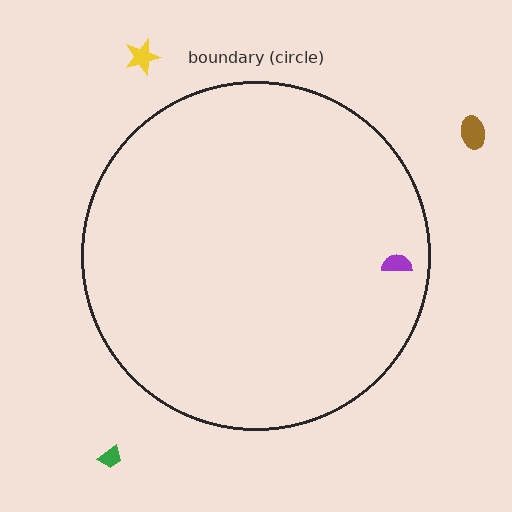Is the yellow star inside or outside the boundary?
Outside.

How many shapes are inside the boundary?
1 inside, 3 outside.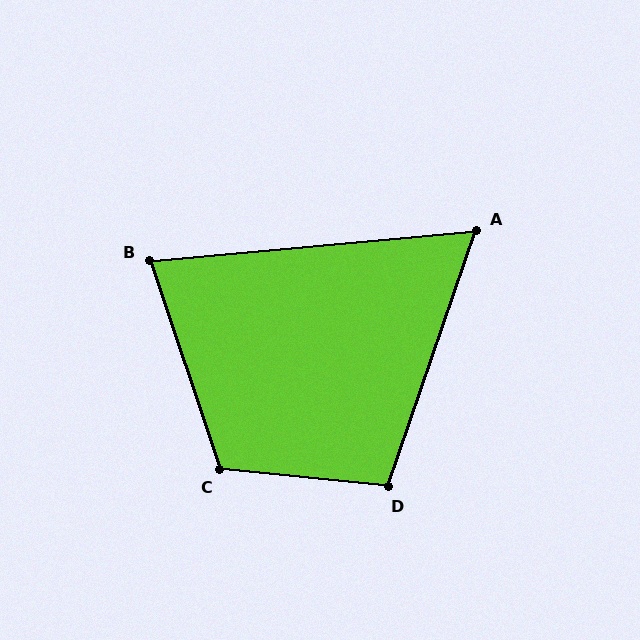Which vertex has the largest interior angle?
C, at approximately 114 degrees.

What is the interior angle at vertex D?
Approximately 103 degrees (obtuse).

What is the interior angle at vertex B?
Approximately 77 degrees (acute).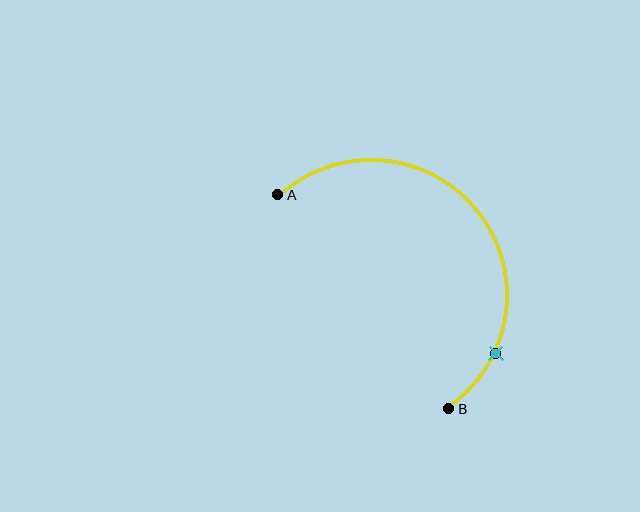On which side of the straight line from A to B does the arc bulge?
The arc bulges above and to the right of the straight line connecting A and B.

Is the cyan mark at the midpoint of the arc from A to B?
No. The cyan mark lies on the arc but is closer to endpoint B. The arc midpoint would be at the point on the curve equidistant along the arc from both A and B.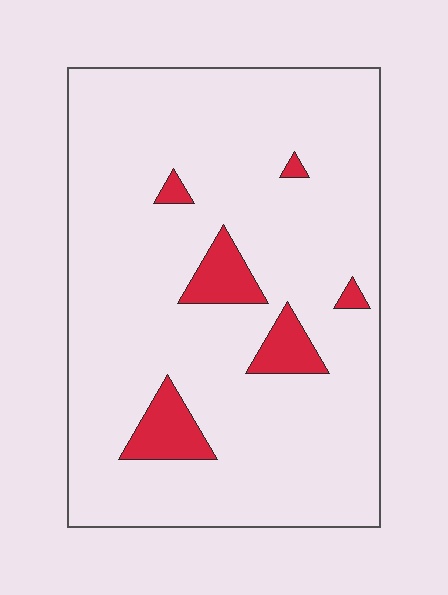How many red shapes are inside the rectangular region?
6.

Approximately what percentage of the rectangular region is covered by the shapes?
Approximately 10%.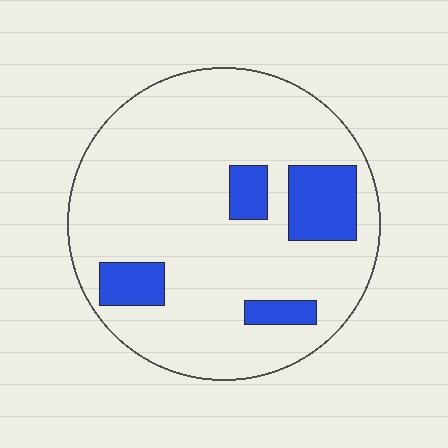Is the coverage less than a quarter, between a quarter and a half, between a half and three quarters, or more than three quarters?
Less than a quarter.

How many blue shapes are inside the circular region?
4.